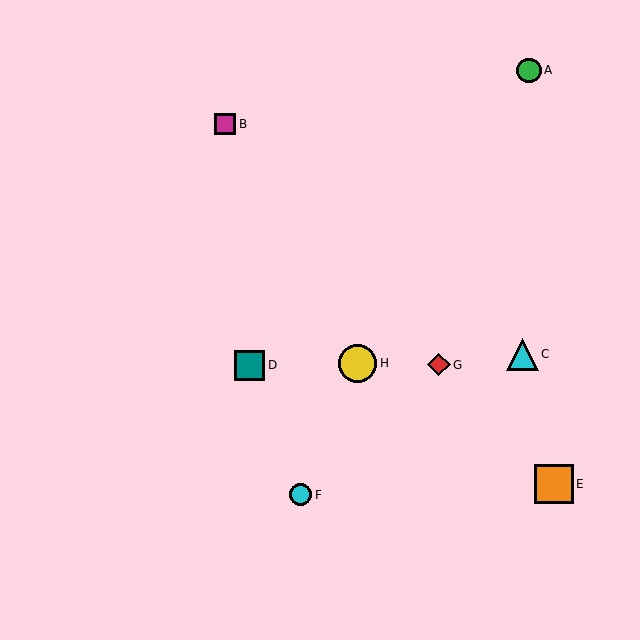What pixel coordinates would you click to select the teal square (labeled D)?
Click at (250, 365) to select the teal square D.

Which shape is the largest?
The orange square (labeled E) is the largest.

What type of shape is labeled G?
Shape G is a red diamond.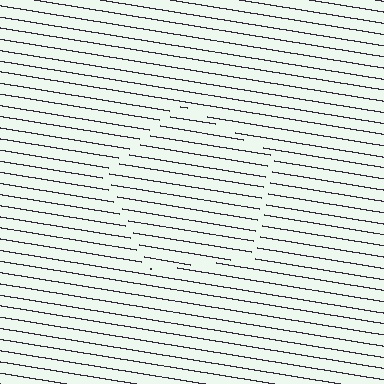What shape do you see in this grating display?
An illusory pentagon. The interior of the shape contains the same grating, shifted by half a period — the contour is defined by the phase discontinuity where line-ends from the inner and outer gratings abut.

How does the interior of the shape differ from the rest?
The interior of the shape contains the same grating, shifted by half a period — the contour is defined by the phase discontinuity where line-ends from the inner and outer gratings abut.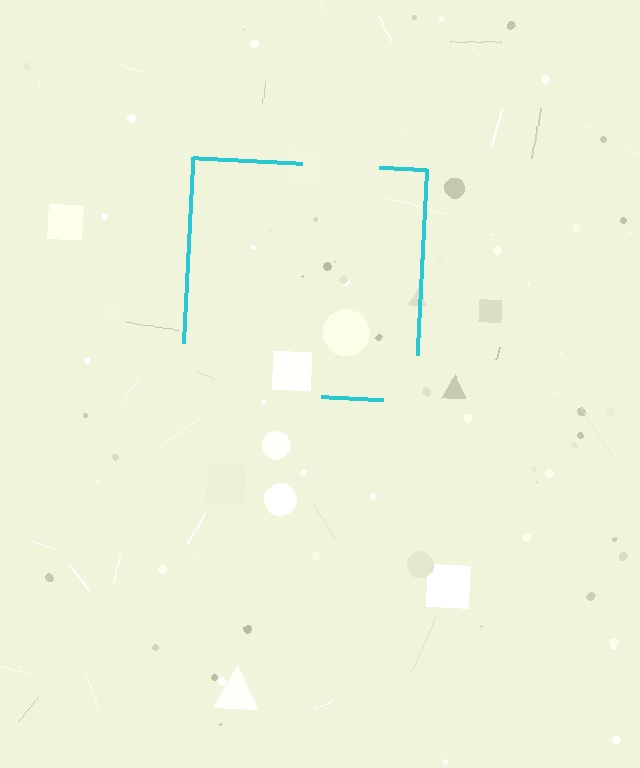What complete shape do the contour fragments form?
The contour fragments form a square.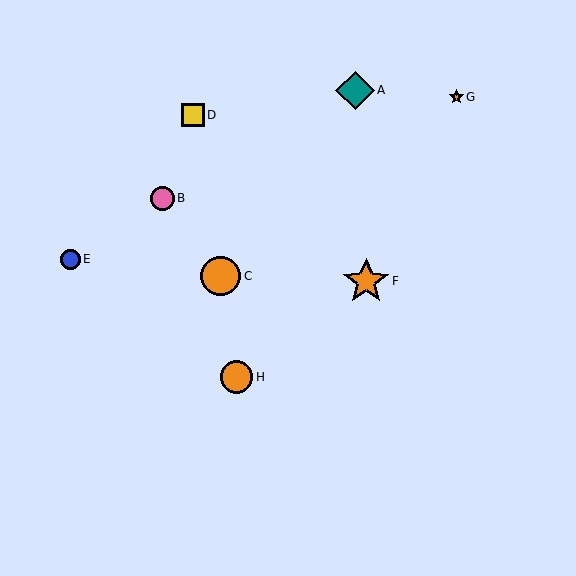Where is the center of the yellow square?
The center of the yellow square is at (193, 115).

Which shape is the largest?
The orange star (labeled F) is the largest.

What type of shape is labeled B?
Shape B is a pink circle.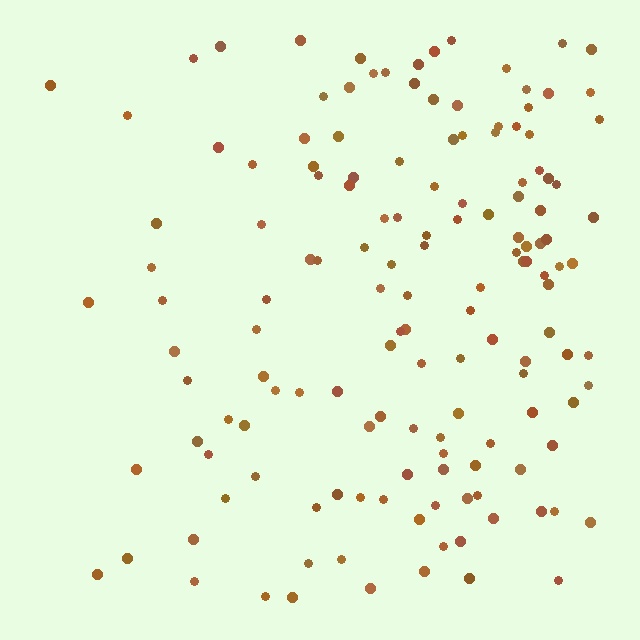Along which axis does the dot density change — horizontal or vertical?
Horizontal.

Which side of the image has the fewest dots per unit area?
The left.